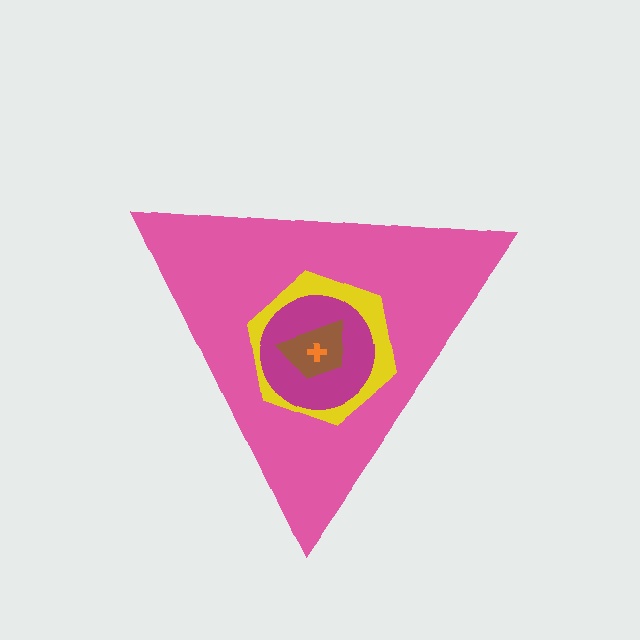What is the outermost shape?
The pink triangle.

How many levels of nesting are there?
5.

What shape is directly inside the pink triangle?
The yellow hexagon.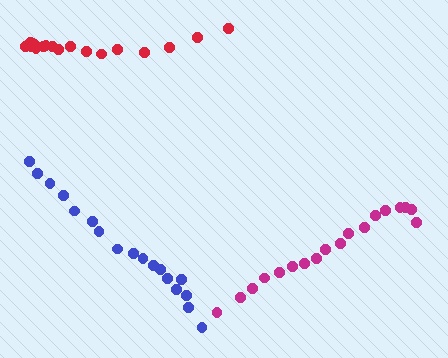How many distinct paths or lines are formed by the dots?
There are 3 distinct paths.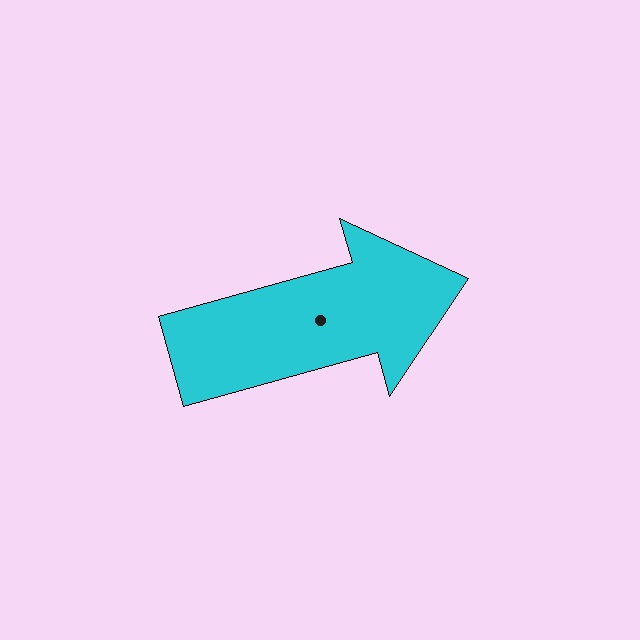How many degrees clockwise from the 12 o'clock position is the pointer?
Approximately 74 degrees.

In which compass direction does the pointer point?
East.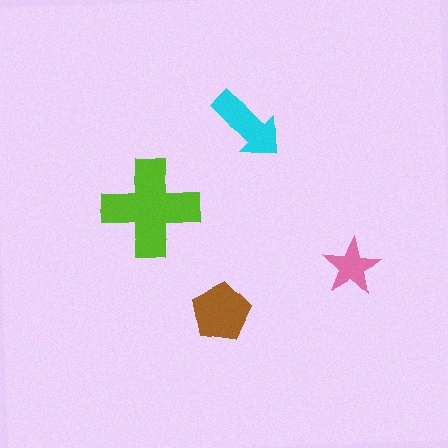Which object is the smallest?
The pink star.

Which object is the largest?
The lime cross.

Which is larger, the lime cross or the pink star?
The lime cross.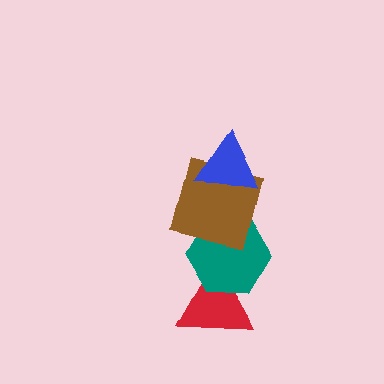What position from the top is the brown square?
The brown square is 2nd from the top.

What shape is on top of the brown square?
The blue triangle is on top of the brown square.